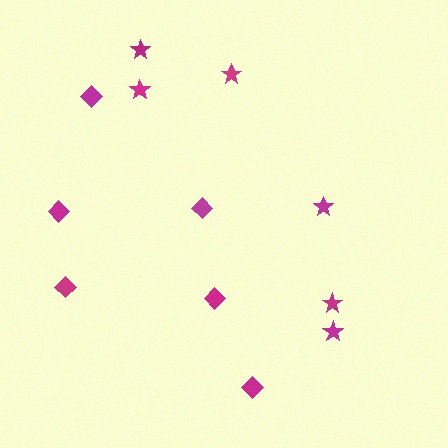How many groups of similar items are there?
There are 2 groups: one group of diamonds (6) and one group of stars (6).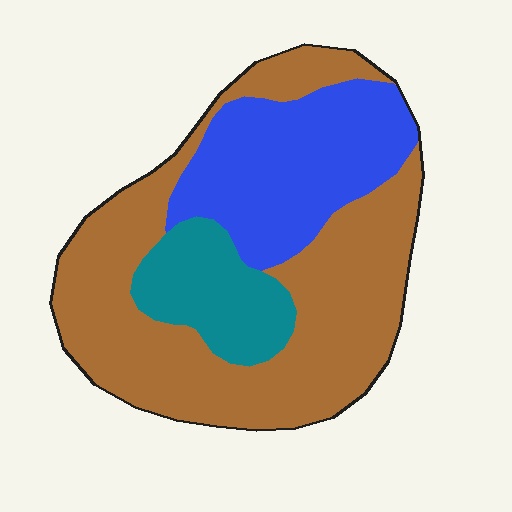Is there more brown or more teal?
Brown.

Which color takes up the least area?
Teal, at roughly 15%.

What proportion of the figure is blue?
Blue takes up about one quarter (1/4) of the figure.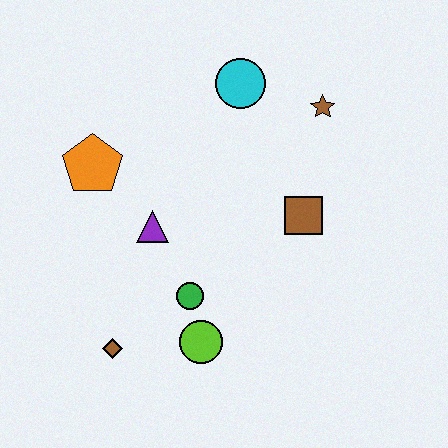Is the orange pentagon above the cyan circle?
No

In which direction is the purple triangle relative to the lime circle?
The purple triangle is above the lime circle.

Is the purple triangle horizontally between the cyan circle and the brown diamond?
Yes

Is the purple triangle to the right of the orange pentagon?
Yes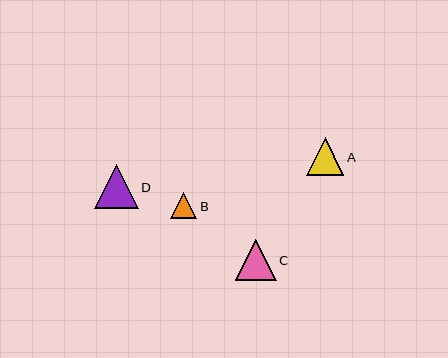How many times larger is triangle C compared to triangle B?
Triangle C is approximately 1.5 times the size of triangle B.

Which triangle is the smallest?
Triangle B is the smallest with a size of approximately 27 pixels.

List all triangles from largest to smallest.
From largest to smallest: D, C, A, B.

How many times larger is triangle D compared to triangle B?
Triangle D is approximately 1.7 times the size of triangle B.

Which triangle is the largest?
Triangle D is the largest with a size of approximately 44 pixels.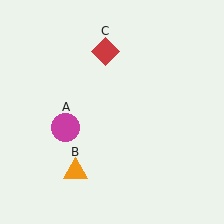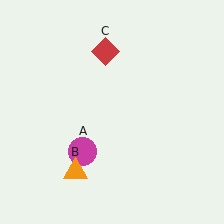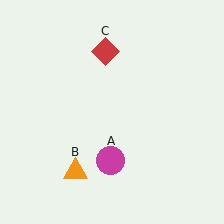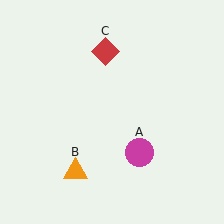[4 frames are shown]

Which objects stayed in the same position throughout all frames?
Orange triangle (object B) and red diamond (object C) remained stationary.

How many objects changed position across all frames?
1 object changed position: magenta circle (object A).